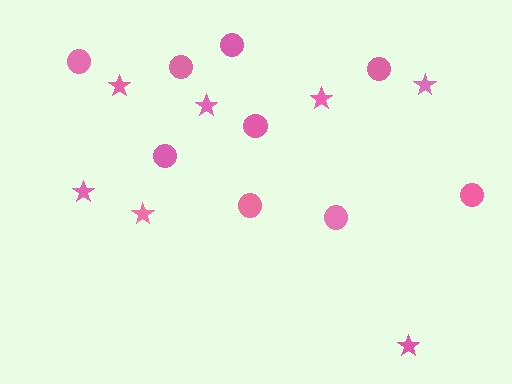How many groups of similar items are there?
There are 2 groups: one group of circles (9) and one group of stars (7).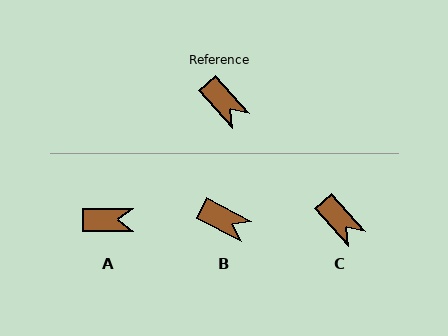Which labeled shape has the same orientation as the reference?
C.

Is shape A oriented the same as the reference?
No, it is off by about 49 degrees.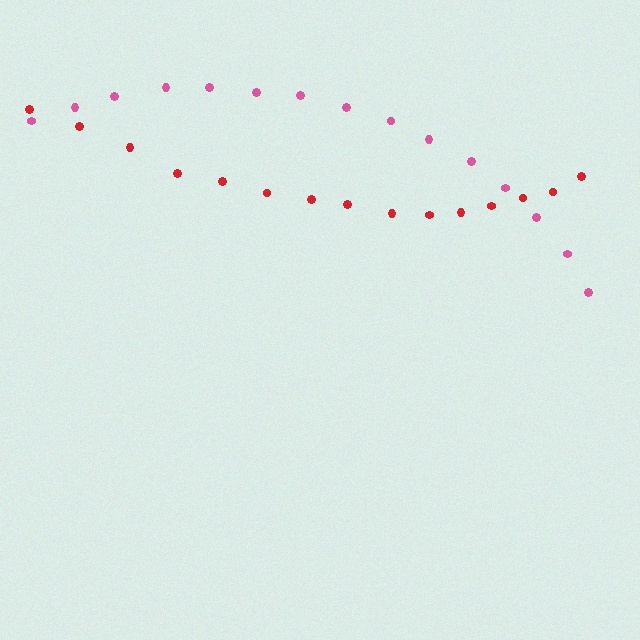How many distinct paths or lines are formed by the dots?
There are 2 distinct paths.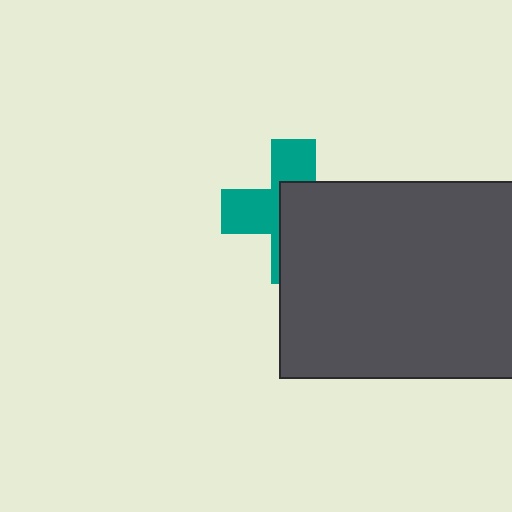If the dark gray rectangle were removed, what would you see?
You would see the complete teal cross.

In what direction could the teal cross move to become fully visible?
The teal cross could move left. That would shift it out from behind the dark gray rectangle entirely.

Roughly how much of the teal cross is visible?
About half of it is visible (roughly 45%).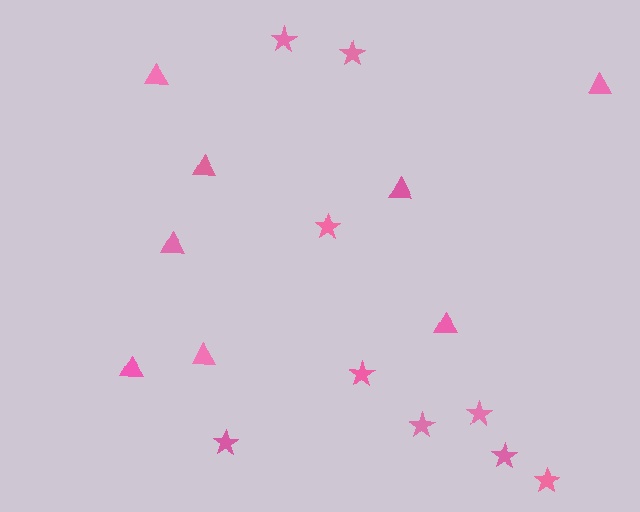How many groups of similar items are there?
There are 2 groups: one group of triangles (8) and one group of stars (9).